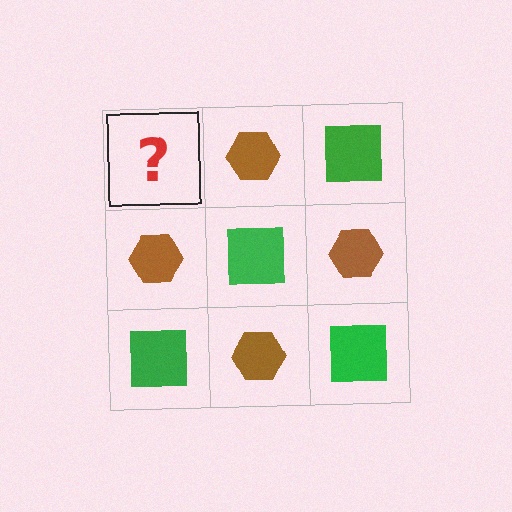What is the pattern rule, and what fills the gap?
The rule is that it alternates green square and brown hexagon in a checkerboard pattern. The gap should be filled with a green square.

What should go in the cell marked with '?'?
The missing cell should contain a green square.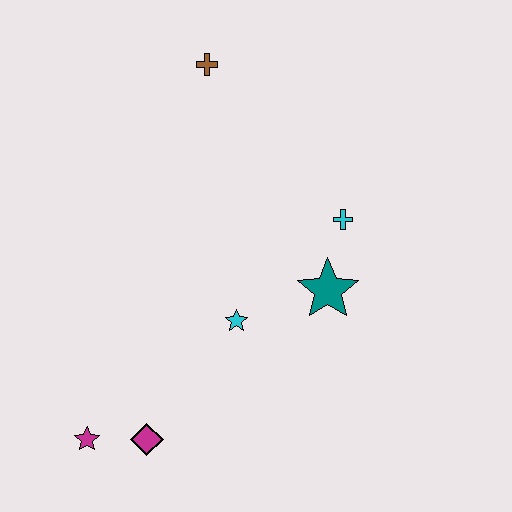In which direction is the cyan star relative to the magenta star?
The cyan star is to the right of the magenta star.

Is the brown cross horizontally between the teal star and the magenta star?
Yes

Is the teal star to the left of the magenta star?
No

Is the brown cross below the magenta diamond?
No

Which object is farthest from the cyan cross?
The magenta star is farthest from the cyan cross.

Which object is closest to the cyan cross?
The teal star is closest to the cyan cross.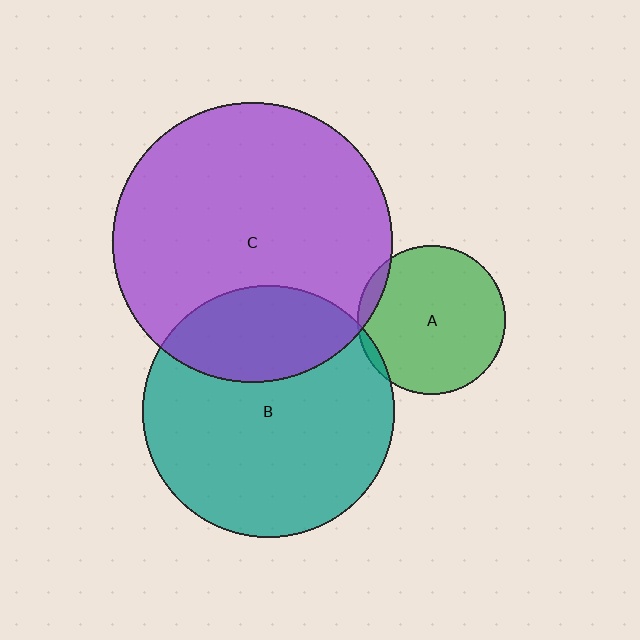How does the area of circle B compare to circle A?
Approximately 2.9 times.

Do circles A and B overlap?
Yes.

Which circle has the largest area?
Circle C (purple).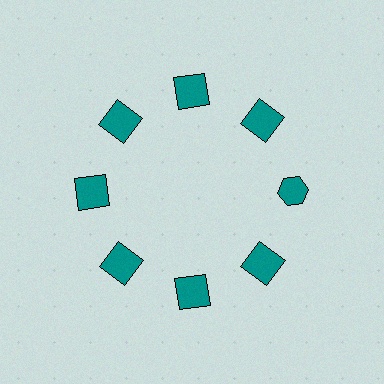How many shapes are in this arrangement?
There are 8 shapes arranged in a ring pattern.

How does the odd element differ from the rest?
It has a different shape: hexagon instead of square.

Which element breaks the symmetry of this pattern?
The teal hexagon at roughly the 3 o'clock position breaks the symmetry. All other shapes are teal squares.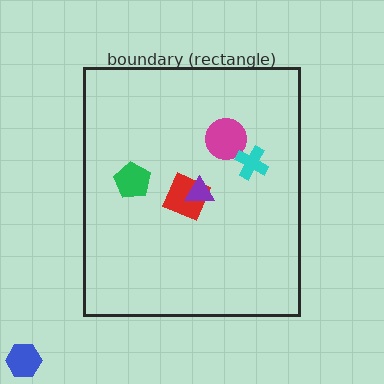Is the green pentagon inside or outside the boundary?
Inside.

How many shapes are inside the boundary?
5 inside, 1 outside.